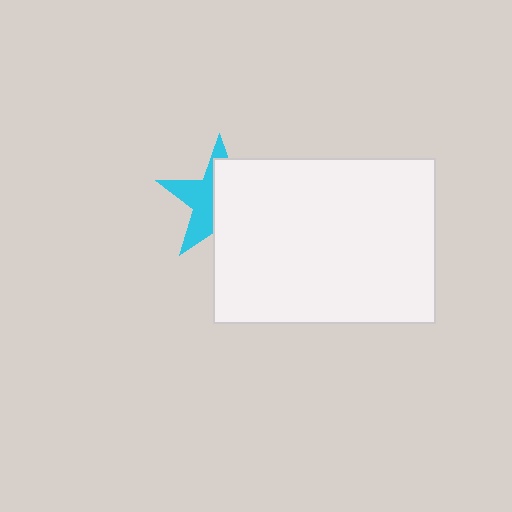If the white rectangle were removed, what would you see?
You would see the complete cyan star.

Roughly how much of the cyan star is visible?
A small part of it is visible (roughly 44%).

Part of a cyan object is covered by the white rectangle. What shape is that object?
It is a star.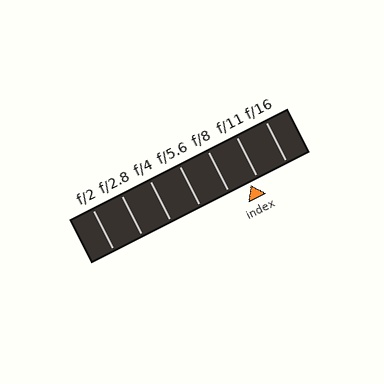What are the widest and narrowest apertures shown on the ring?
The widest aperture shown is f/2 and the narrowest is f/16.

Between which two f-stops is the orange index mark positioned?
The index mark is between f/8 and f/11.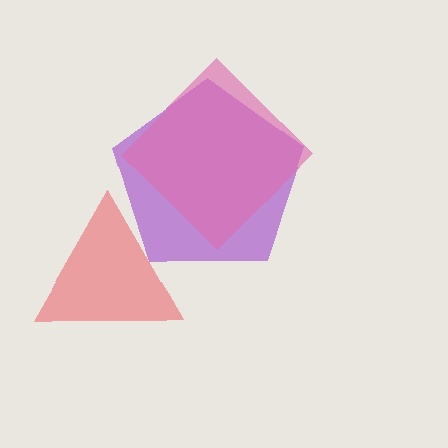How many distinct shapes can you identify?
There are 3 distinct shapes: a purple pentagon, a pink diamond, a red triangle.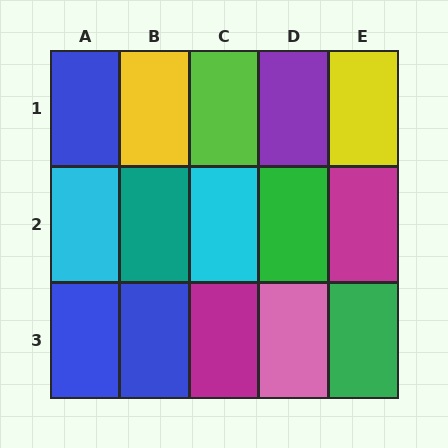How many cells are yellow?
2 cells are yellow.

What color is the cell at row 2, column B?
Teal.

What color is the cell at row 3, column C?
Magenta.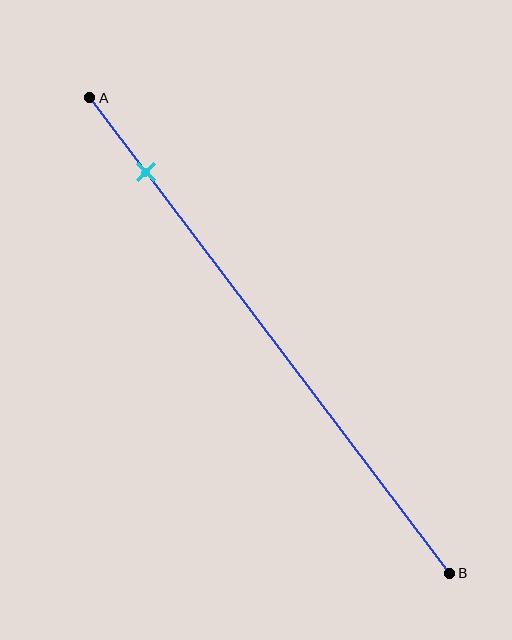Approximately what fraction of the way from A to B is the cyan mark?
The cyan mark is approximately 15% of the way from A to B.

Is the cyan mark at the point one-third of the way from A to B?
No, the mark is at about 15% from A, not at the 33% one-third point.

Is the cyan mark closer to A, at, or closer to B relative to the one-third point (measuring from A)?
The cyan mark is closer to point A than the one-third point of segment AB.